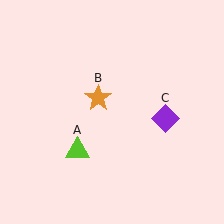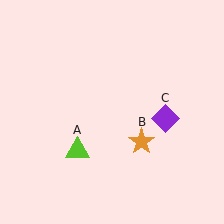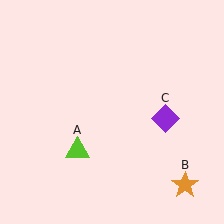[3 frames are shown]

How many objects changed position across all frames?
1 object changed position: orange star (object B).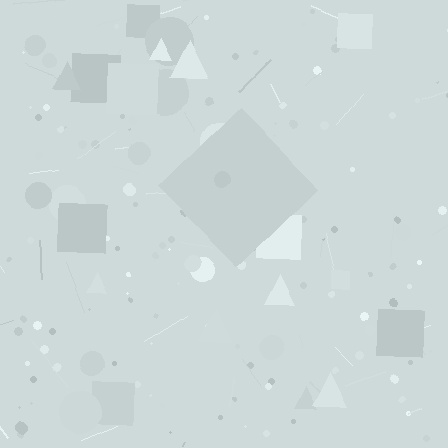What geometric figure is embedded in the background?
A diamond is embedded in the background.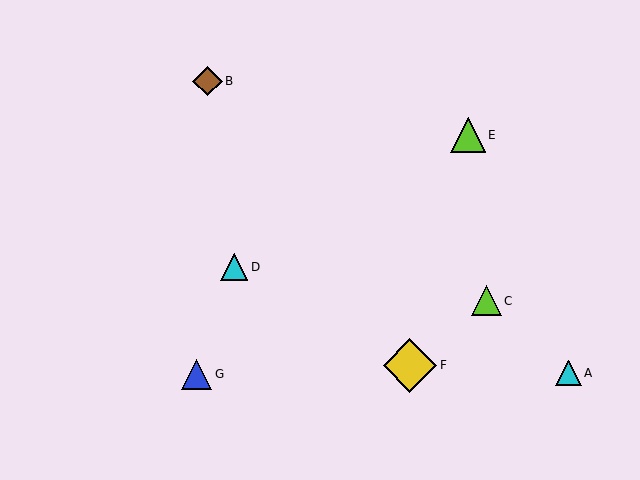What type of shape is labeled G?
Shape G is a blue triangle.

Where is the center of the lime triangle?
The center of the lime triangle is at (468, 135).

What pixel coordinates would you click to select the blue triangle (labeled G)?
Click at (197, 374) to select the blue triangle G.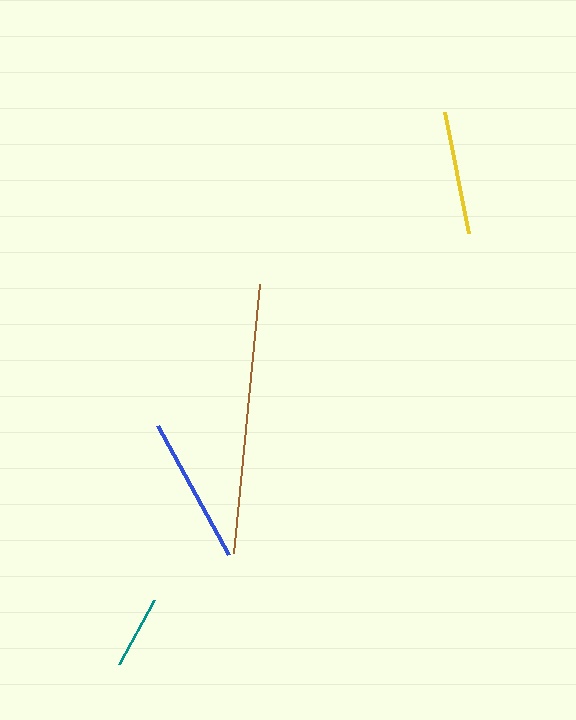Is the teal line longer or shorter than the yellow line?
The yellow line is longer than the teal line.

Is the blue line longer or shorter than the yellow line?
The blue line is longer than the yellow line.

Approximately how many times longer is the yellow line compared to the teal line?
The yellow line is approximately 1.7 times the length of the teal line.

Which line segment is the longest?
The brown line is the longest at approximately 269 pixels.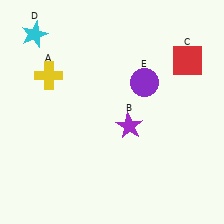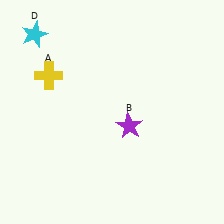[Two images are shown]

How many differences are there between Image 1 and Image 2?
There are 2 differences between the two images.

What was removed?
The purple circle (E), the red square (C) were removed in Image 2.